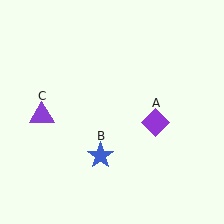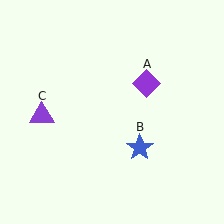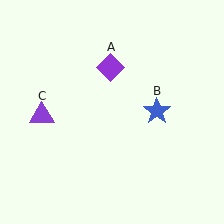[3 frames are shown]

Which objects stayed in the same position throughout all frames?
Purple triangle (object C) remained stationary.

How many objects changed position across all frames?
2 objects changed position: purple diamond (object A), blue star (object B).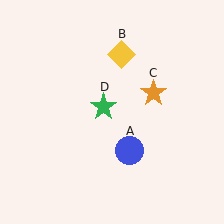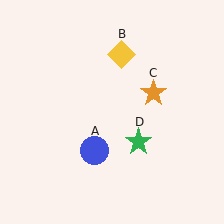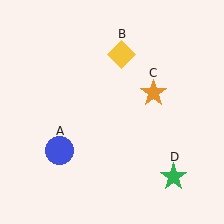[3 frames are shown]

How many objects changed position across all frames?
2 objects changed position: blue circle (object A), green star (object D).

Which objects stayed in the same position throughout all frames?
Yellow diamond (object B) and orange star (object C) remained stationary.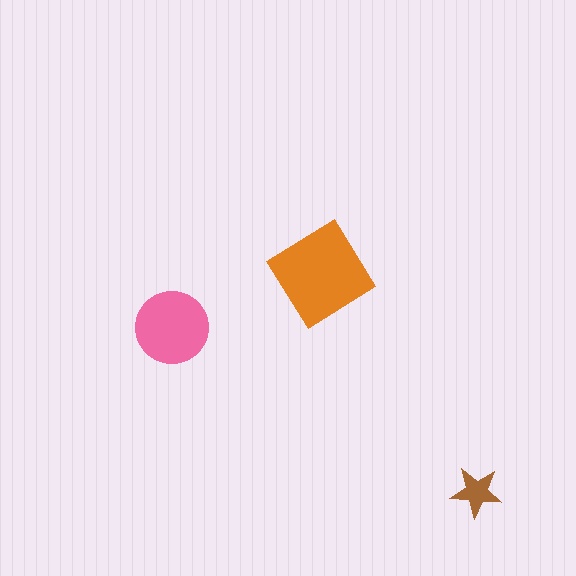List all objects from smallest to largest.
The brown star, the pink circle, the orange diamond.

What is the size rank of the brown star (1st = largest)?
3rd.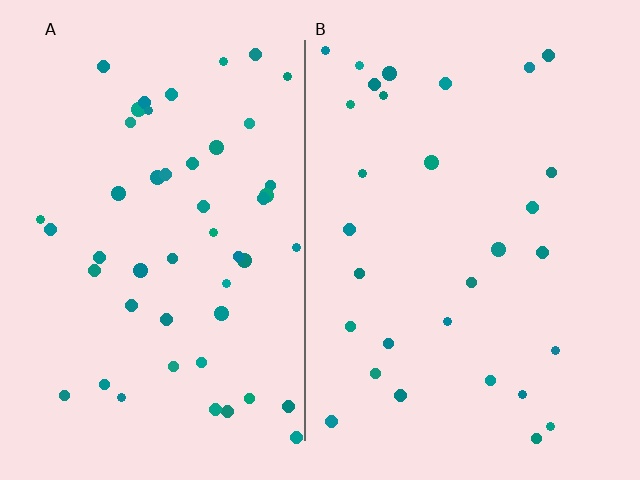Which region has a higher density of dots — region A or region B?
A (the left).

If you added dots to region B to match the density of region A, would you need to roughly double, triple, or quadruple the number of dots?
Approximately double.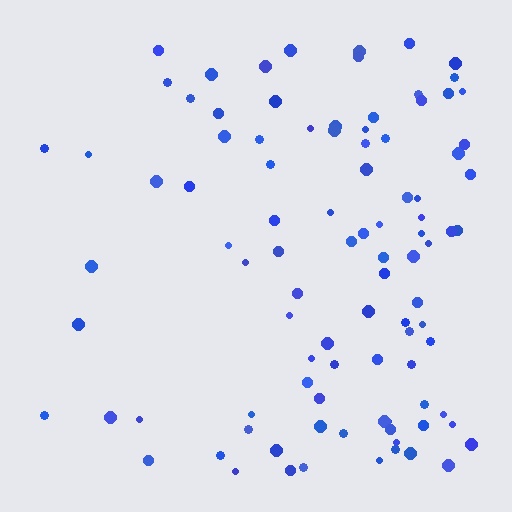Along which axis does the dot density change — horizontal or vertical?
Horizontal.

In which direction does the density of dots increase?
From left to right, with the right side densest.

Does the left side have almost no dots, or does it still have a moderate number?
Still a moderate number, just noticeably fewer than the right.